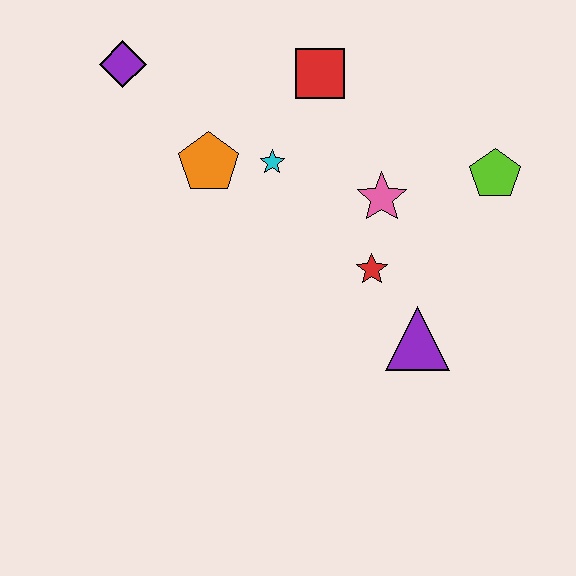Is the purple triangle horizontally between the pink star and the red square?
No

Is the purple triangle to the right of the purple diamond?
Yes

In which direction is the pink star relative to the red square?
The pink star is below the red square.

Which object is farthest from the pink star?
The purple diamond is farthest from the pink star.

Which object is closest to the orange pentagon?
The cyan star is closest to the orange pentagon.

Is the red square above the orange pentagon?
Yes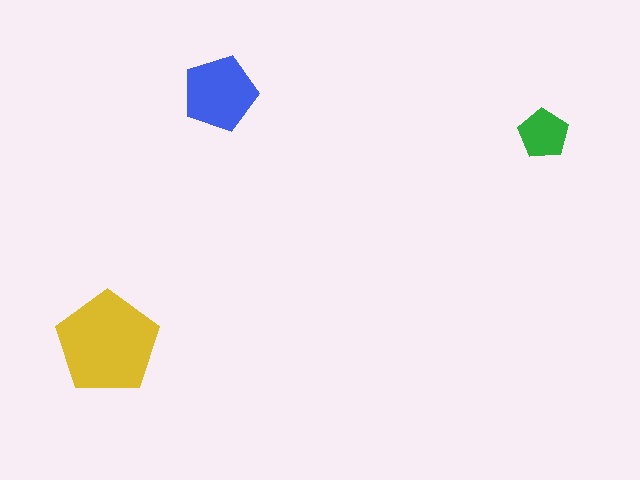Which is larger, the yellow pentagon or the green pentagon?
The yellow one.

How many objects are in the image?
There are 3 objects in the image.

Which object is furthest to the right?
The green pentagon is rightmost.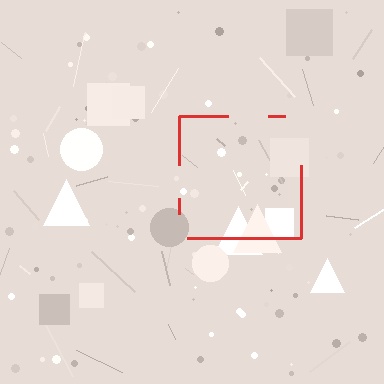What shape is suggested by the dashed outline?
The dashed outline suggests a square.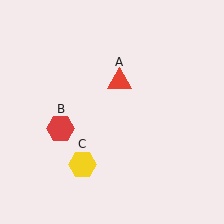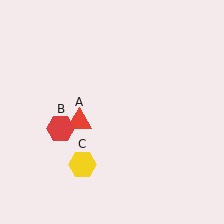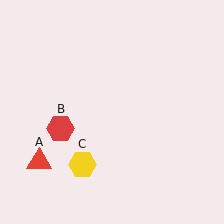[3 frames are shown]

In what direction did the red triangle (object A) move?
The red triangle (object A) moved down and to the left.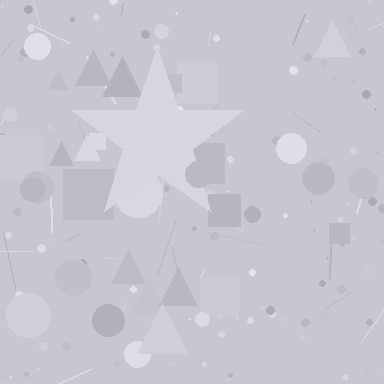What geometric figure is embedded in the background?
A star is embedded in the background.